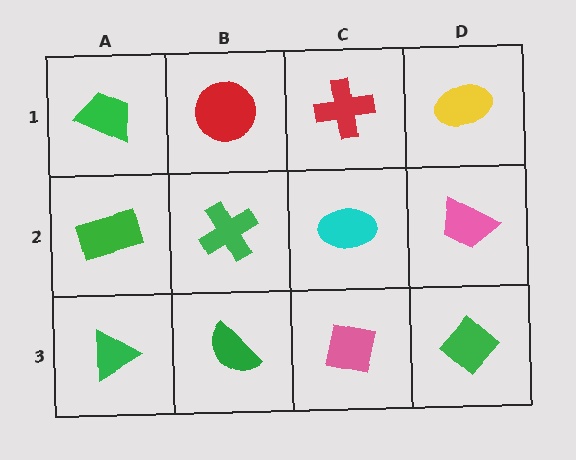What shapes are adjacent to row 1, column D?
A pink trapezoid (row 2, column D), a red cross (row 1, column C).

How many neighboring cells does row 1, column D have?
2.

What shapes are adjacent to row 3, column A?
A green rectangle (row 2, column A), a green semicircle (row 3, column B).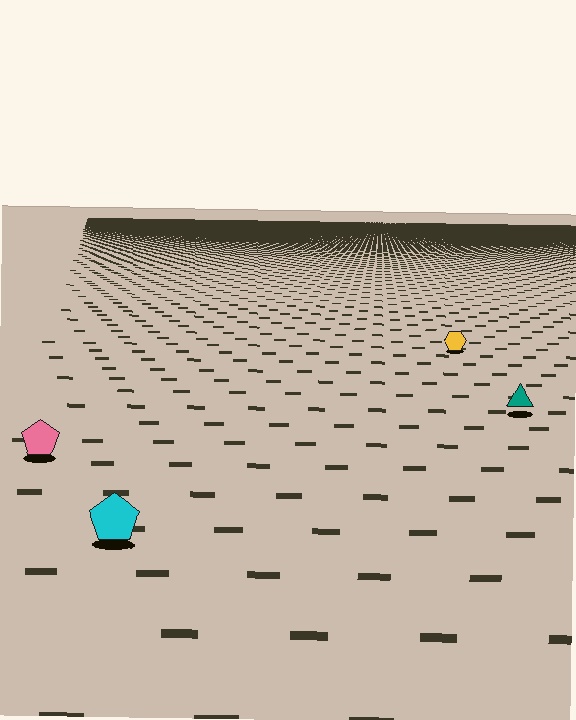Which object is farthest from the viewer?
The yellow hexagon is farthest from the viewer. It appears smaller and the ground texture around it is denser.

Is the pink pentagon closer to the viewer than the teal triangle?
Yes. The pink pentagon is closer — you can tell from the texture gradient: the ground texture is coarser near it.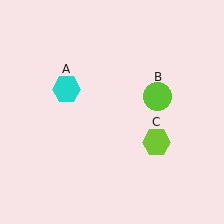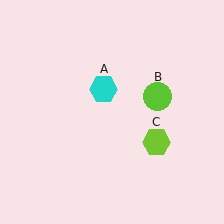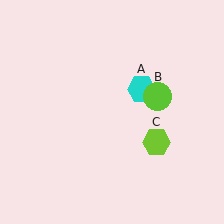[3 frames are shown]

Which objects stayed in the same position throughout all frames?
Lime circle (object B) and lime hexagon (object C) remained stationary.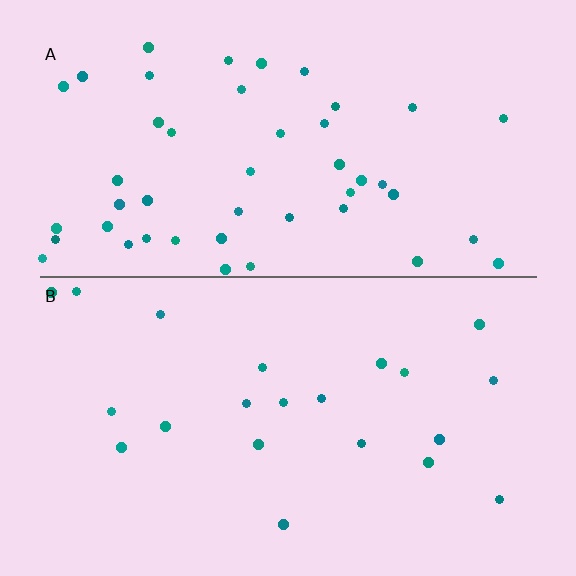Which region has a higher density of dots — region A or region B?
A (the top).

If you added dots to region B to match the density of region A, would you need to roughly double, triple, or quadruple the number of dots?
Approximately double.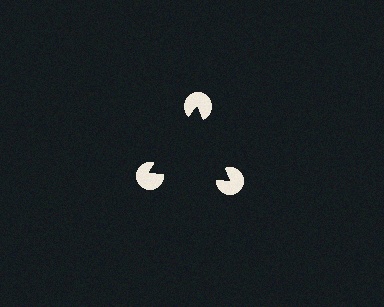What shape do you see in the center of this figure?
An illusory triangle — its edges are inferred from the aligned wedge cuts in the pac-man discs, not physically drawn.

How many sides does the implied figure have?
3 sides.